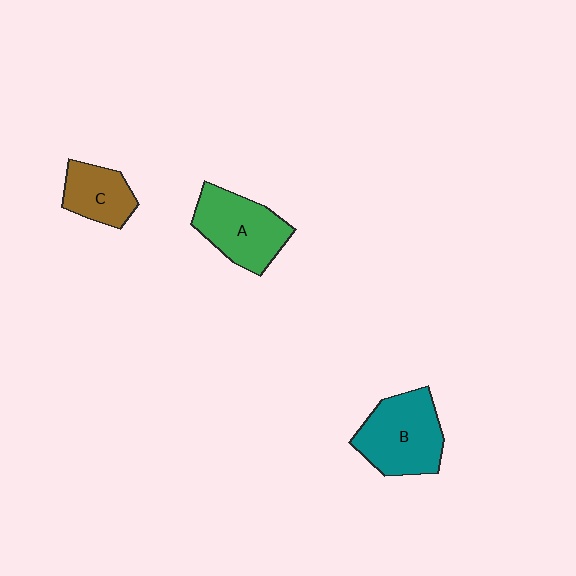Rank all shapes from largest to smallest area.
From largest to smallest: B (teal), A (green), C (brown).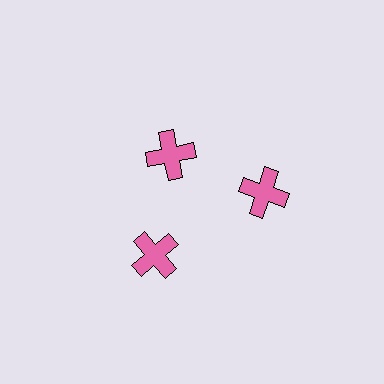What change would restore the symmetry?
The symmetry would be restored by moving it outward, back onto the ring so that all 3 crosses sit at equal angles and equal distance from the center.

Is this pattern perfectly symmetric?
No. The 3 pink crosses are arranged in a ring, but one element near the 11 o'clock position is pulled inward toward the center, breaking the 3-fold rotational symmetry.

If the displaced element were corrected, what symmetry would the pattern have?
It would have 3-fold rotational symmetry — the pattern would map onto itself every 120 degrees.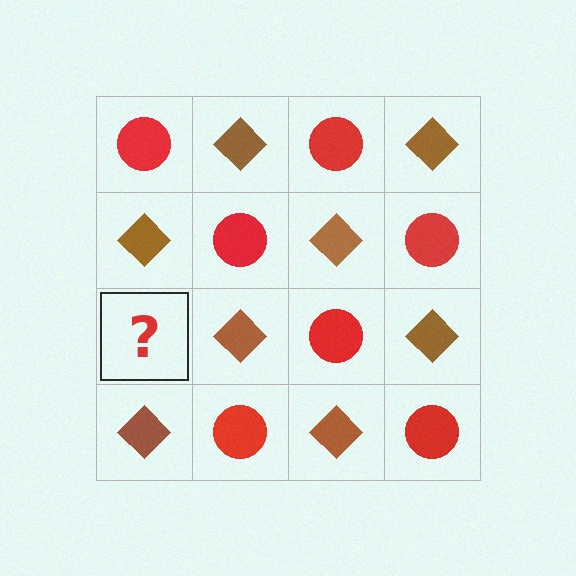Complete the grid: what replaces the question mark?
The question mark should be replaced with a red circle.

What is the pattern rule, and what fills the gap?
The rule is that it alternates red circle and brown diamond in a checkerboard pattern. The gap should be filled with a red circle.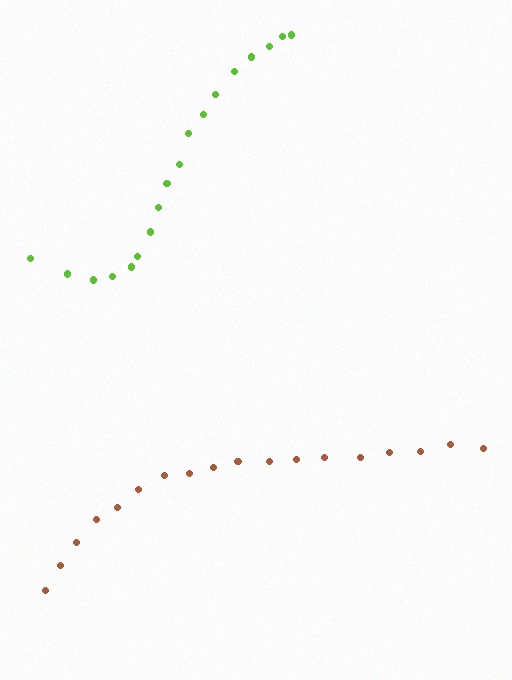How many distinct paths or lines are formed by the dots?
There are 2 distinct paths.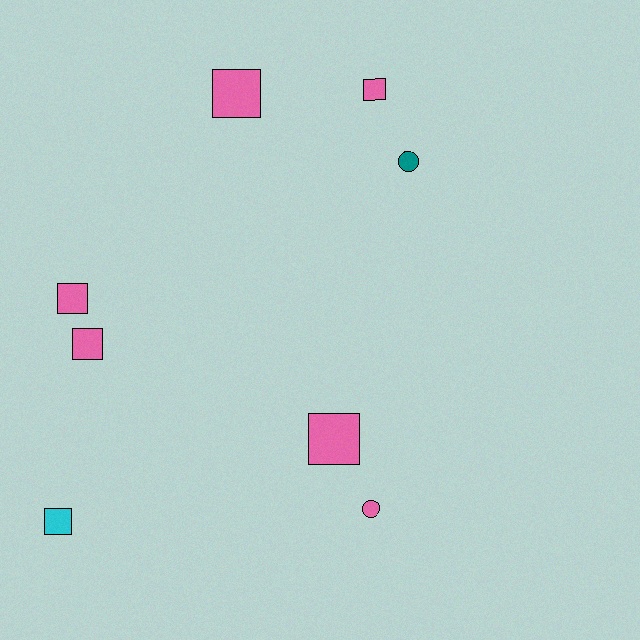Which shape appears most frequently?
Square, with 6 objects.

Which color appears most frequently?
Pink, with 6 objects.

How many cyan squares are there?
There is 1 cyan square.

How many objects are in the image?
There are 8 objects.